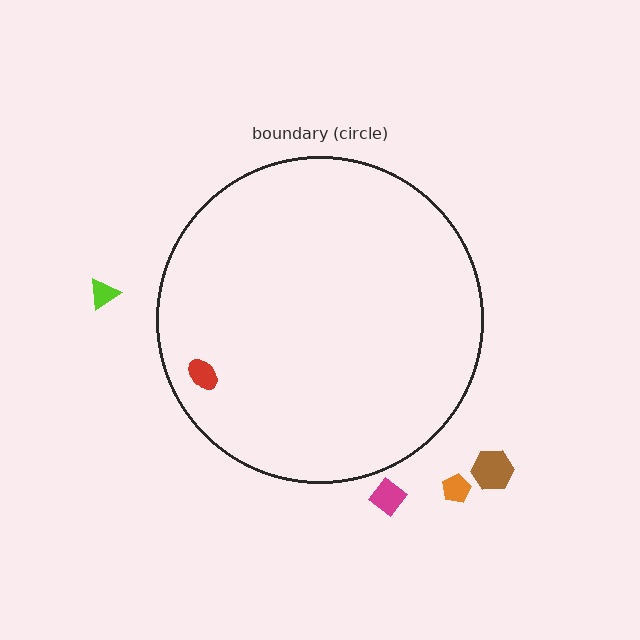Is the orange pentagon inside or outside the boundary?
Outside.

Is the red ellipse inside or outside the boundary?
Inside.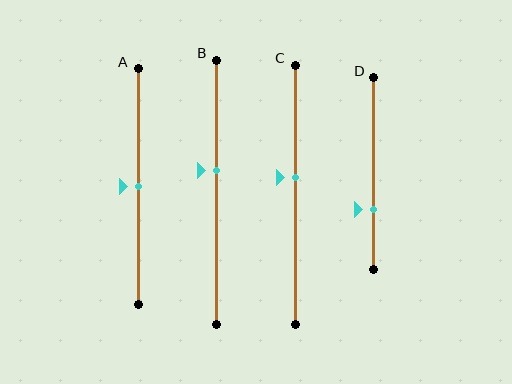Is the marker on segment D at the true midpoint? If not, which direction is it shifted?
No, the marker on segment D is shifted downward by about 19% of the segment length.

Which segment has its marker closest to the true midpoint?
Segment A has its marker closest to the true midpoint.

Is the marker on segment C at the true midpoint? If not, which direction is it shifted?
No, the marker on segment C is shifted upward by about 6% of the segment length.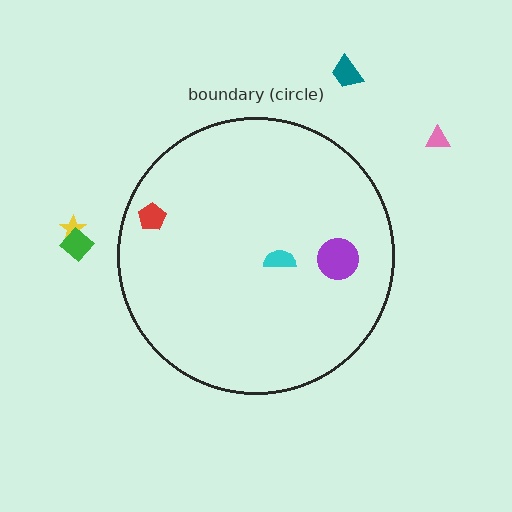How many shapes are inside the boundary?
3 inside, 4 outside.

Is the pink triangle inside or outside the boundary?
Outside.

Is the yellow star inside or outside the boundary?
Outside.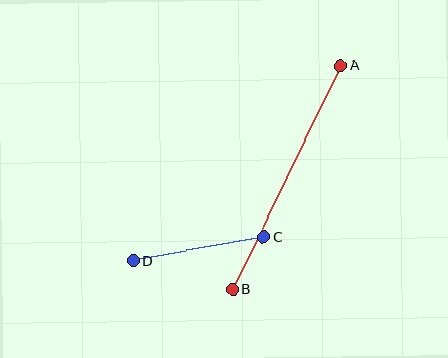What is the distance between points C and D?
The distance is approximately 132 pixels.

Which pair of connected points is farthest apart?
Points A and B are farthest apart.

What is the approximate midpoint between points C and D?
The midpoint is at approximately (198, 249) pixels.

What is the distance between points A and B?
The distance is approximately 248 pixels.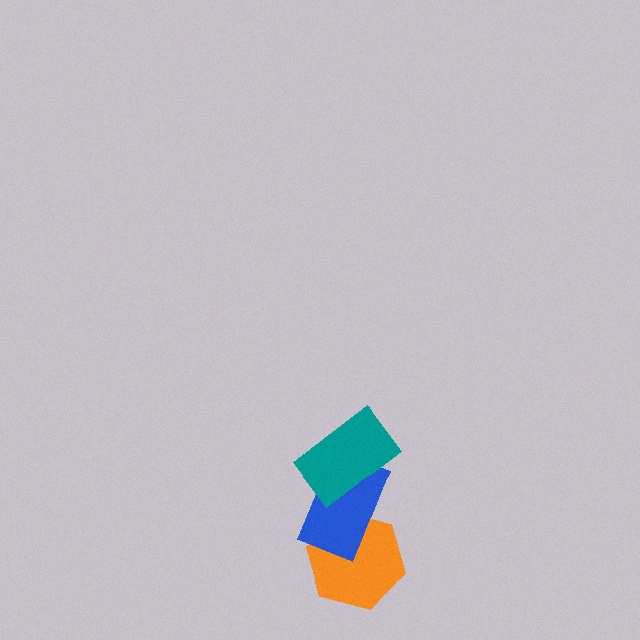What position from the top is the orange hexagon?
The orange hexagon is 3rd from the top.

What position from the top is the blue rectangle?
The blue rectangle is 2nd from the top.